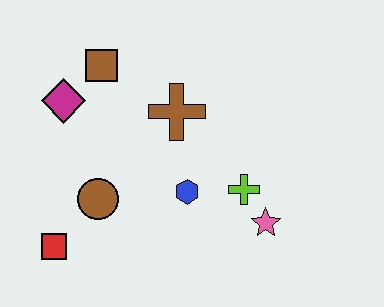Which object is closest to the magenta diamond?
The brown square is closest to the magenta diamond.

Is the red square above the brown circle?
No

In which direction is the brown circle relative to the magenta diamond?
The brown circle is below the magenta diamond.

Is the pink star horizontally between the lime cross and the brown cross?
No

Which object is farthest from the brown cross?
The red square is farthest from the brown cross.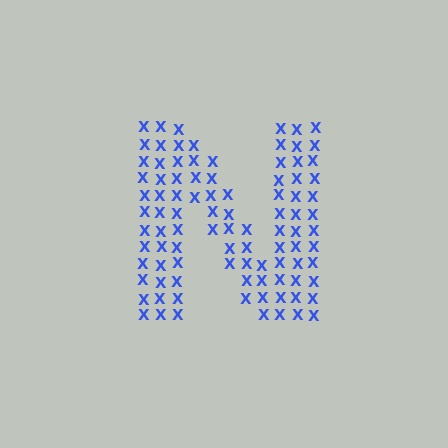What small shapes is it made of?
It is made of small letter X's.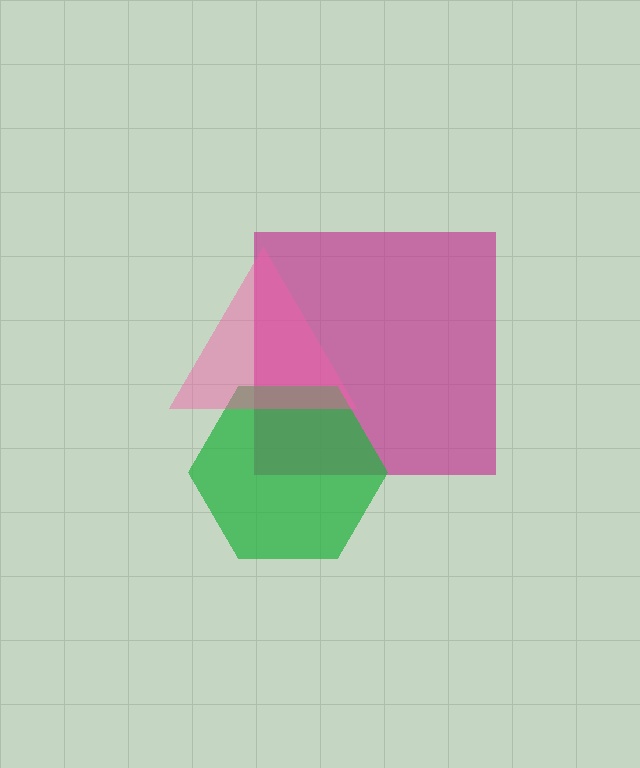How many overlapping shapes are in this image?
There are 3 overlapping shapes in the image.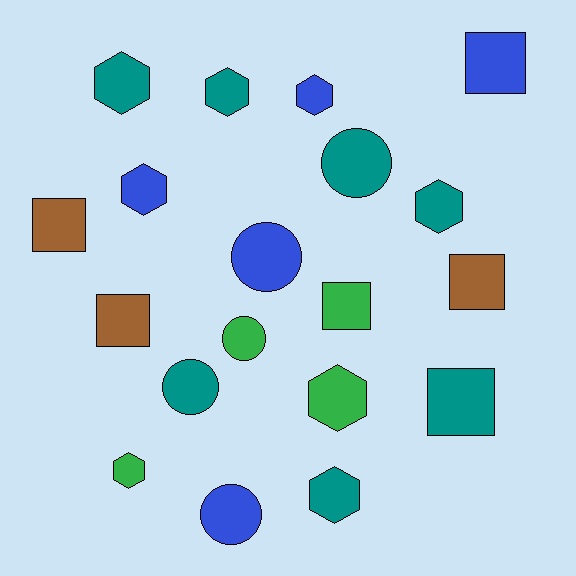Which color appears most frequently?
Teal, with 7 objects.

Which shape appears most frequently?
Hexagon, with 8 objects.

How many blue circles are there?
There are 2 blue circles.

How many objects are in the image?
There are 19 objects.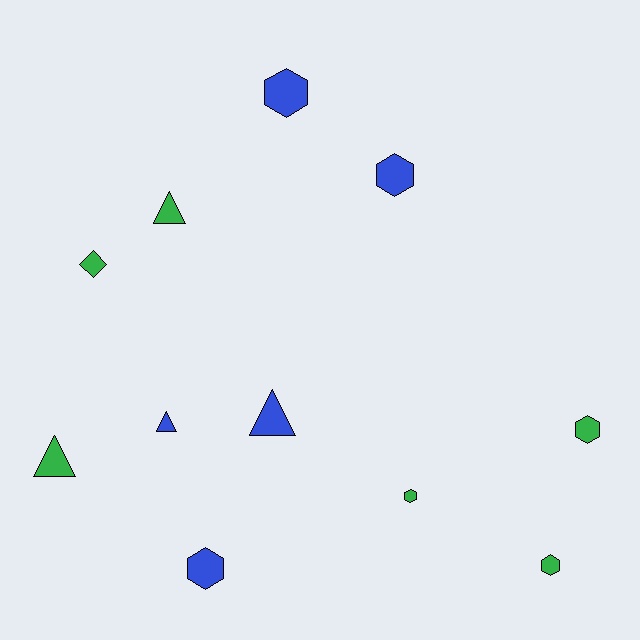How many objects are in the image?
There are 11 objects.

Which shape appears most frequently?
Hexagon, with 6 objects.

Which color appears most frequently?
Green, with 6 objects.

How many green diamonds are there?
There is 1 green diamond.